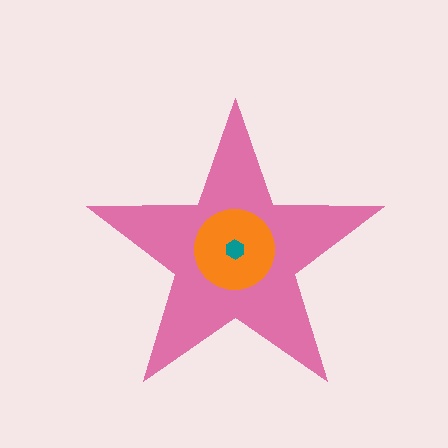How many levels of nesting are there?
3.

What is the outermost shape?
The pink star.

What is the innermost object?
The teal hexagon.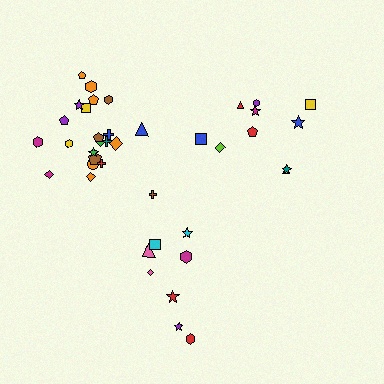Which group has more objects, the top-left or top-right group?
The top-left group.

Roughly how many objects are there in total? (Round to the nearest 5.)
Roughly 40 objects in total.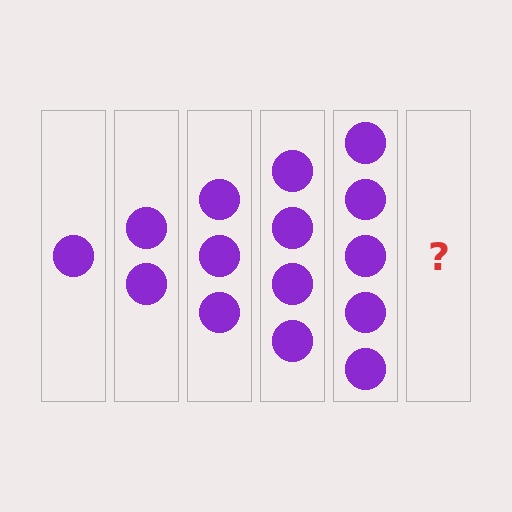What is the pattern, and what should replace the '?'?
The pattern is that each step adds one more circle. The '?' should be 6 circles.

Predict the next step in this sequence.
The next step is 6 circles.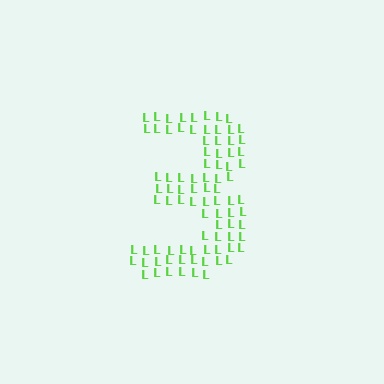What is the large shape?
The large shape is the digit 3.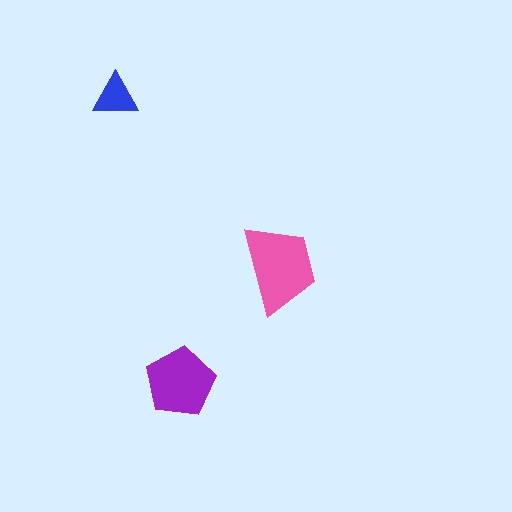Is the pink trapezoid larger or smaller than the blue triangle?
Larger.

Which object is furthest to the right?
The pink trapezoid is rightmost.